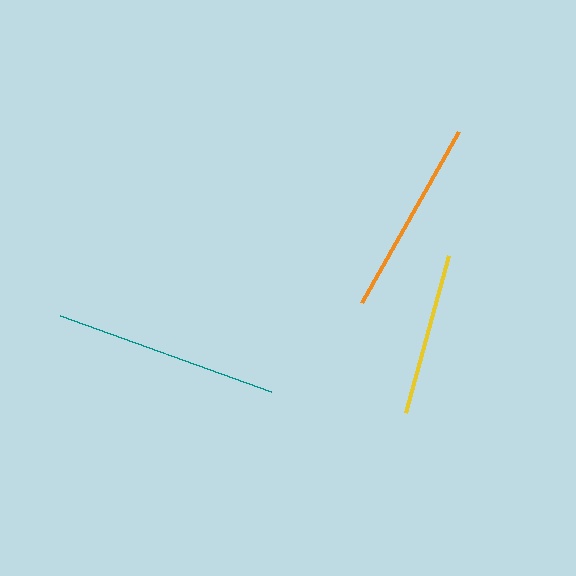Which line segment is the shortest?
The yellow line is the shortest at approximately 163 pixels.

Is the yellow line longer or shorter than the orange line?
The orange line is longer than the yellow line.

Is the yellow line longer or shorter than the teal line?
The teal line is longer than the yellow line.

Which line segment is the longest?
The teal line is the longest at approximately 223 pixels.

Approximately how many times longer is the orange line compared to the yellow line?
The orange line is approximately 1.2 times the length of the yellow line.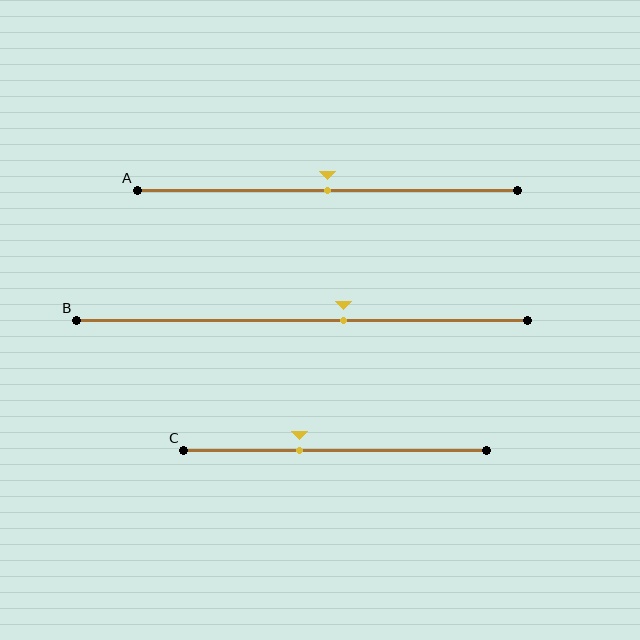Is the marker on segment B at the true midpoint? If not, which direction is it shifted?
No, the marker on segment B is shifted to the right by about 9% of the segment length.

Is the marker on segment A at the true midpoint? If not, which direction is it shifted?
Yes, the marker on segment A is at the true midpoint.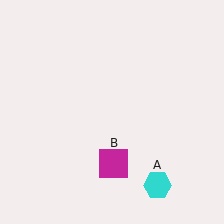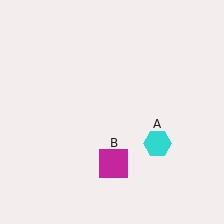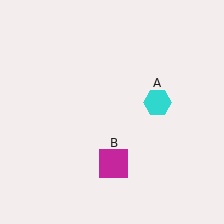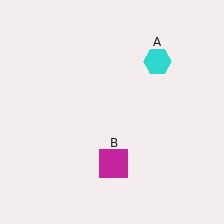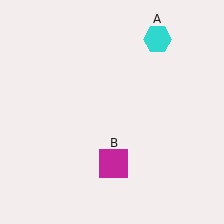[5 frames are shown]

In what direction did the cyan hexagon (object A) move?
The cyan hexagon (object A) moved up.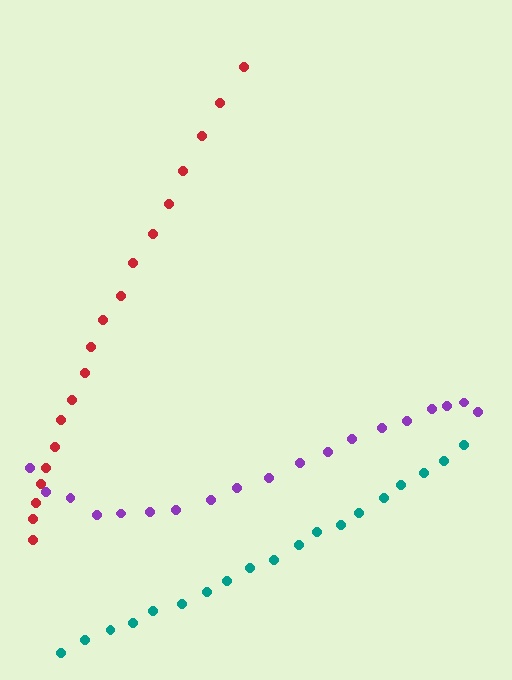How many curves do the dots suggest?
There are 3 distinct paths.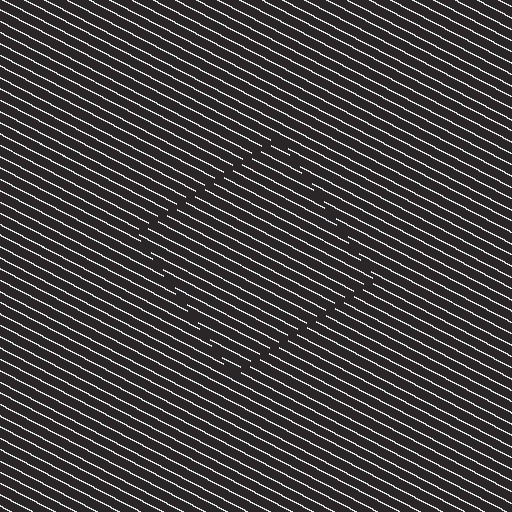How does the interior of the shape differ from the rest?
The interior of the shape contains the same grating, shifted by half a period — the contour is defined by the phase discontinuity where line-ends from the inner and outer gratings abut.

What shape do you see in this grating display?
An illusory square. The interior of the shape contains the same grating, shifted by half a period — the contour is defined by the phase discontinuity where line-ends from the inner and outer gratings abut.